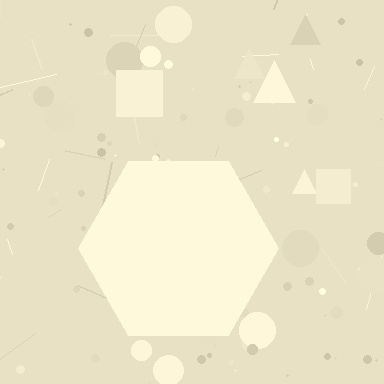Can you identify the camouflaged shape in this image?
The camouflaged shape is a hexagon.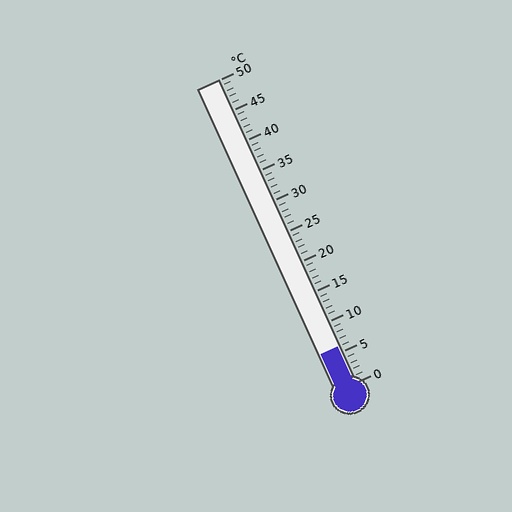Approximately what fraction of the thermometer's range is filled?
The thermometer is filled to approximately 10% of its range.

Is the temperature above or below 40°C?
The temperature is below 40°C.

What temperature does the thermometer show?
The thermometer shows approximately 6°C.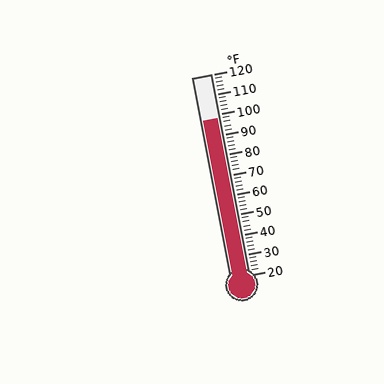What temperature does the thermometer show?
The thermometer shows approximately 98°F.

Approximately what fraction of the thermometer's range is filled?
The thermometer is filled to approximately 80% of its range.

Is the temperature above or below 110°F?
The temperature is below 110°F.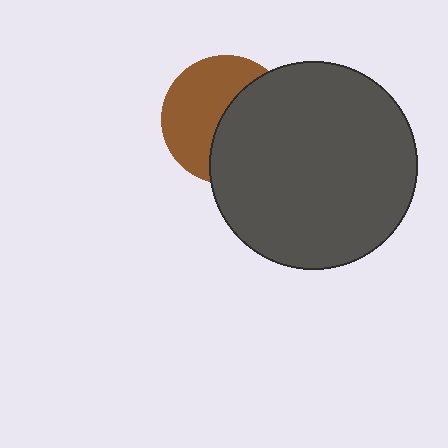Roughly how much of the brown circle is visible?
About half of it is visible (roughly 51%).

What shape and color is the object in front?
The object in front is a dark gray circle.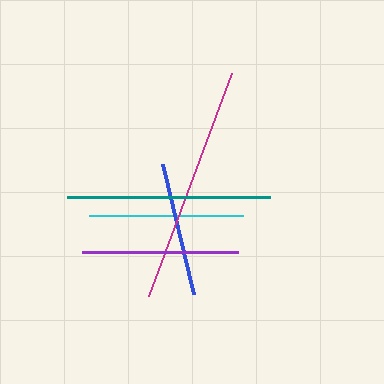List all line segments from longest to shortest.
From longest to shortest: magenta, teal, purple, cyan, blue.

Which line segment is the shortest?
The blue line is the shortest at approximately 134 pixels.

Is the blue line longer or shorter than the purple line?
The purple line is longer than the blue line.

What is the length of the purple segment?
The purple segment is approximately 157 pixels long.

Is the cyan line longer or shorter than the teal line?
The teal line is longer than the cyan line.